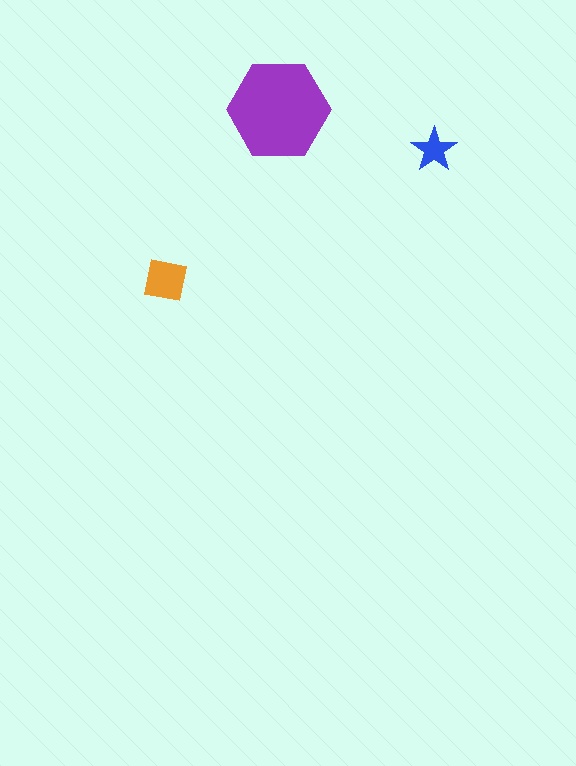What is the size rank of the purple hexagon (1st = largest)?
1st.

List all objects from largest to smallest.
The purple hexagon, the orange square, the blue star.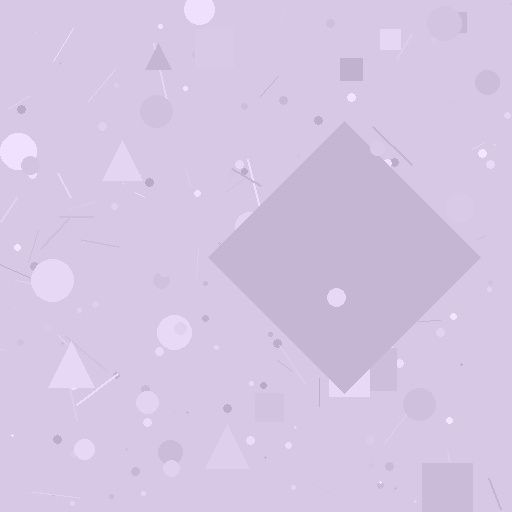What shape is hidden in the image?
A diamond is hidden in the image.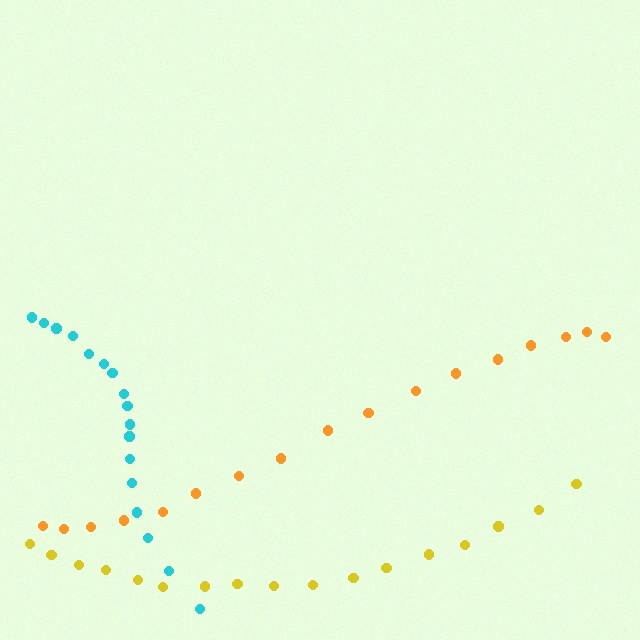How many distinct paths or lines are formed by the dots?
There are 3 distinct paths.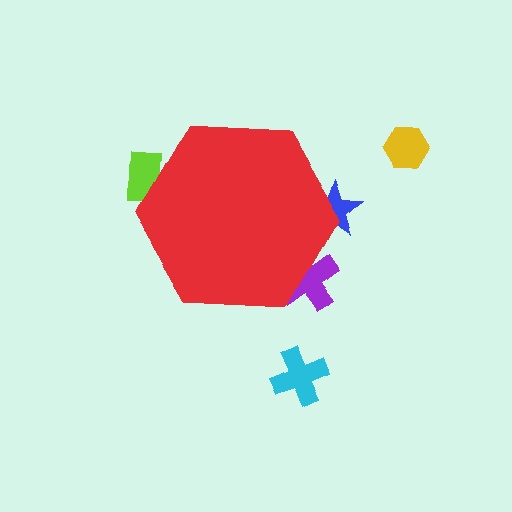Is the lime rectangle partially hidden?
Yes, the lime rectangle is partially hidden behind the red hexagon.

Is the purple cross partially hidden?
Yes, the purple cross is partially hidden behind the red hexagon.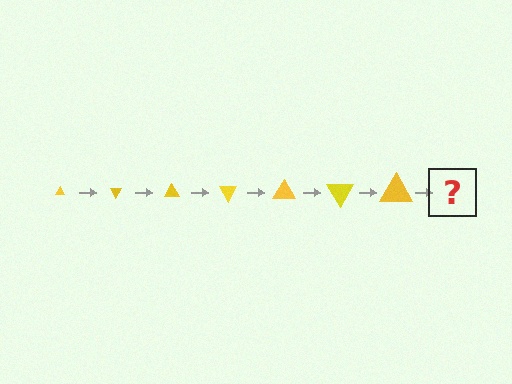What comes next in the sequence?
The next element should be a triangle, larger than the previous one and rotated 420 degrees from the start.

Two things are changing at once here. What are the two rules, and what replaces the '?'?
The two rules are that the triangle grows larger each step and it rotates 60 degrees each step. The '?' should be a triangle, larger than the previous one and rotated 420 degrees from the start.